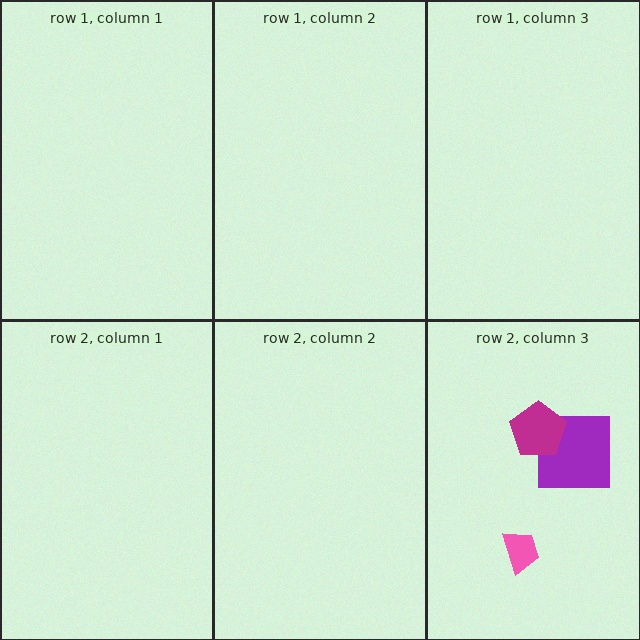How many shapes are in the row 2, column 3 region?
3.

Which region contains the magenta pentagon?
The row 2, column 3 region.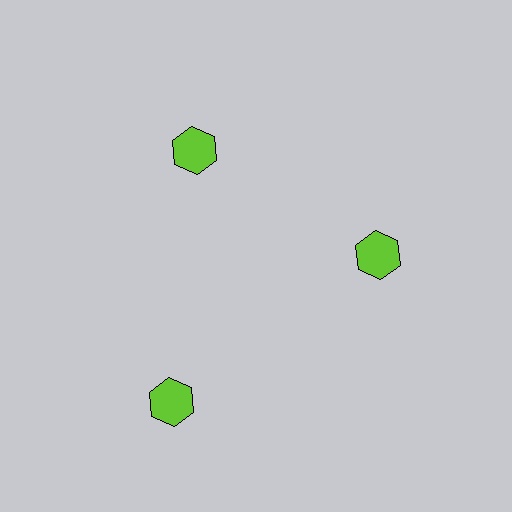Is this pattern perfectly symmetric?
No. The 3 lime hexagons are arranged in a ring, but one element near the 7 o'clock position is pushed outward from the center, breaking the 3-fold rotational symmetry.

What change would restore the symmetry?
The symmetry would be restored by moving it inward, back onto the ring so that all 3 hexagons sit at equal angles and equal distance from the center.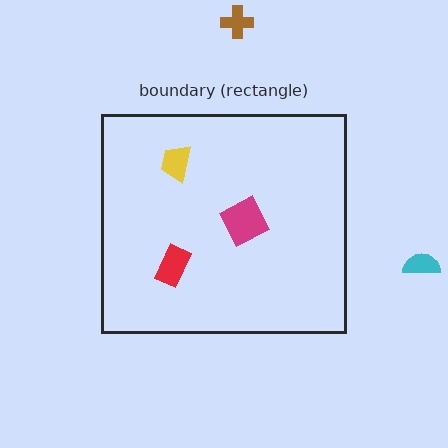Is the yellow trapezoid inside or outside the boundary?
Inside.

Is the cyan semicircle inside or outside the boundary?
Outside.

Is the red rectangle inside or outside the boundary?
Inside.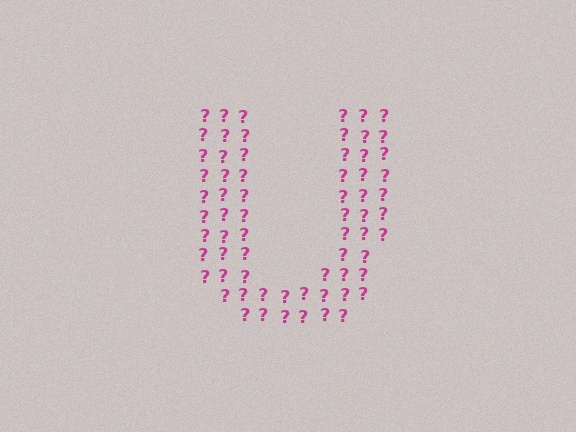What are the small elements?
The small elements are question marks.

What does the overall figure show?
The overall figure shows the letter U.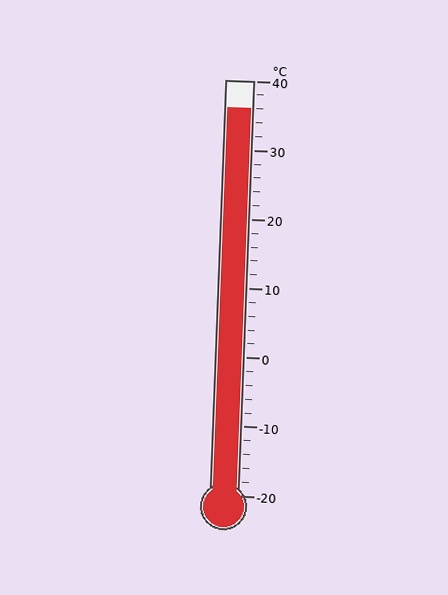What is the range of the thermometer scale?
The thermometer scale ranges from -20°C to 40°C.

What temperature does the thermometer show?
The thermometer shows approximately 36°C.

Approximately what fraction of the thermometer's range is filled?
The thermometer is filled to approximately 95% of its range.